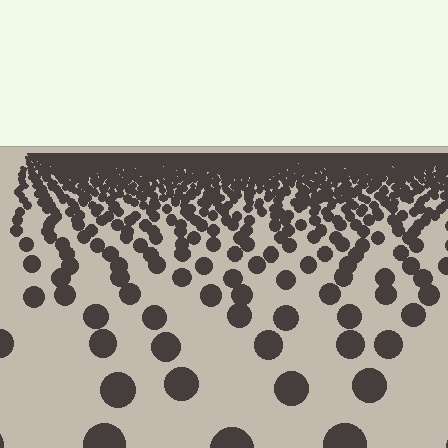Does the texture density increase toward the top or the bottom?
Density increases toward the top.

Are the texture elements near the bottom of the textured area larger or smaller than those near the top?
Larger. Near the bottom, elements are closer to the viewer and appear at a bigger on-screen size.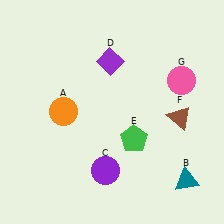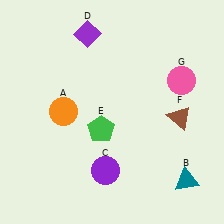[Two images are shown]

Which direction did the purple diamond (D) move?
The purple diamond (D) moved up.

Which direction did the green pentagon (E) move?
The green pentagon (E) moved left.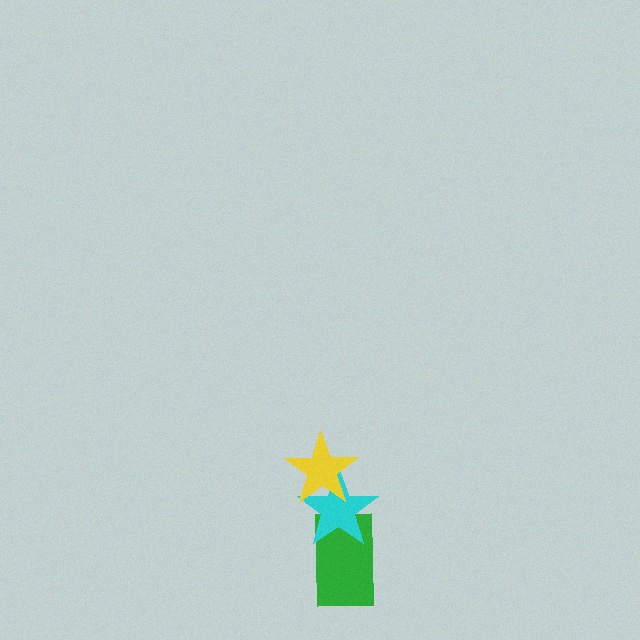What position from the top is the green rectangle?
The green rectangle is 3rd from the top.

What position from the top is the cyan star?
The cyan star is 2nd from the top.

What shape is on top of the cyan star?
The yellow star is on top of the cyan star.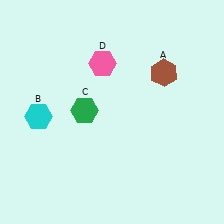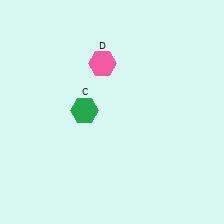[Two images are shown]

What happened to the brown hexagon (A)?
The brown hexagon (A) was removed in Image 2. It was in the top-right area of Image 1.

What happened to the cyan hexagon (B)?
The cyan hexagon (B) was removed in Image 2. It was in the bottom-left area of Image 1.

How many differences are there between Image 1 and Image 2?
There are 2 differences between the two images.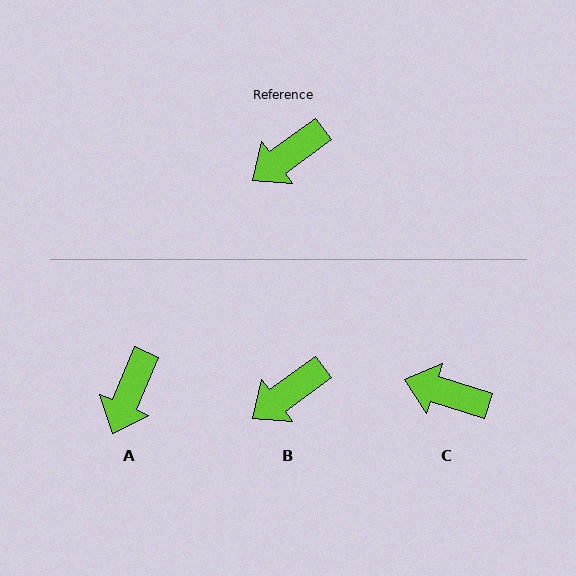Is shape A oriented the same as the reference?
No, it is off by about 32 degrees.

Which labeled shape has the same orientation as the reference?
B.